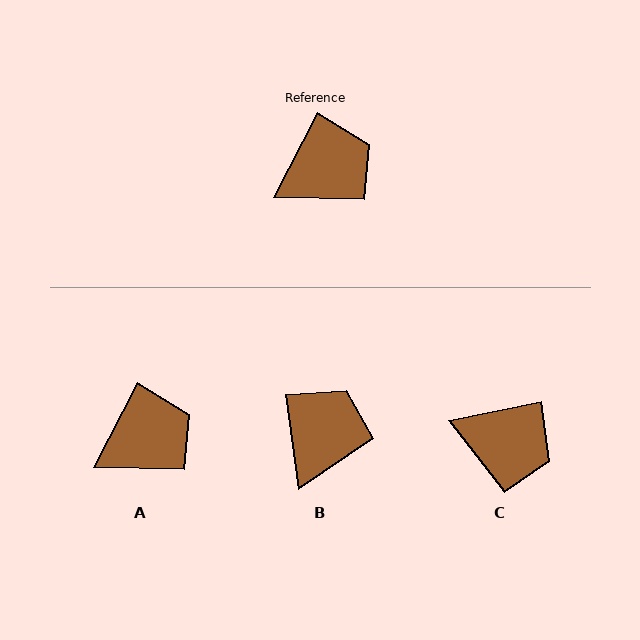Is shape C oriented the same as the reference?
No, it is off by about 51 degrees.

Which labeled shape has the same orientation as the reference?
A.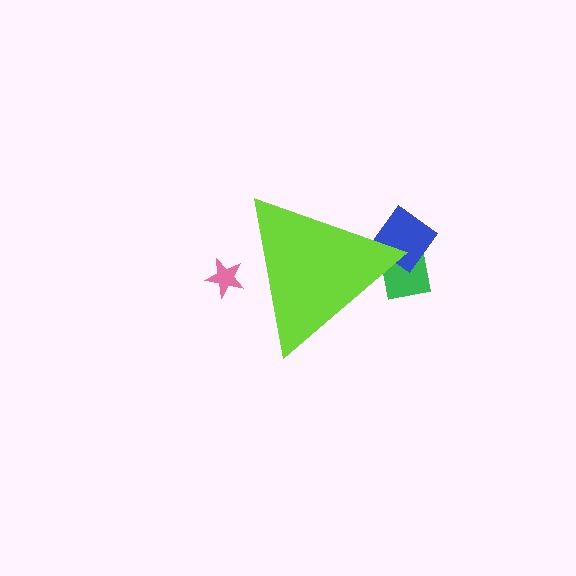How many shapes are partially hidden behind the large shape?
3 shapes are partially hidden.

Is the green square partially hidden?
Yes, the green square is partially hidden behind the lime triangle.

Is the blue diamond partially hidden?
Yes, the blue diamond is partially hidden behind the lime triangle.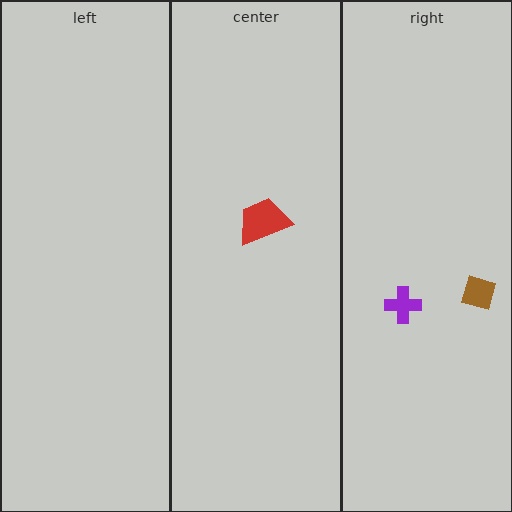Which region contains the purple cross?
The right region.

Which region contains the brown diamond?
The right region.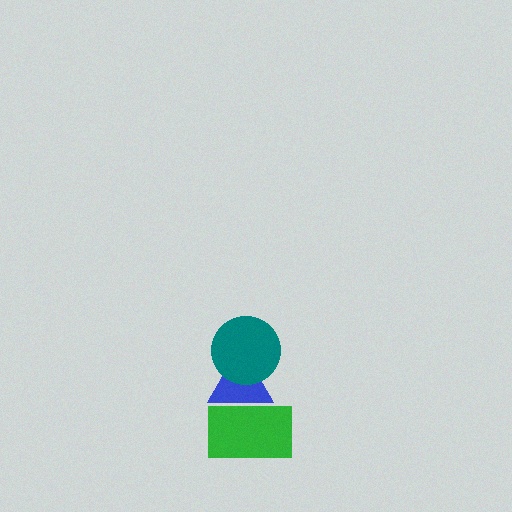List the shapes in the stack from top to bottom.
From top to bottom: the teal circle, the blue triangle, the green rectangle.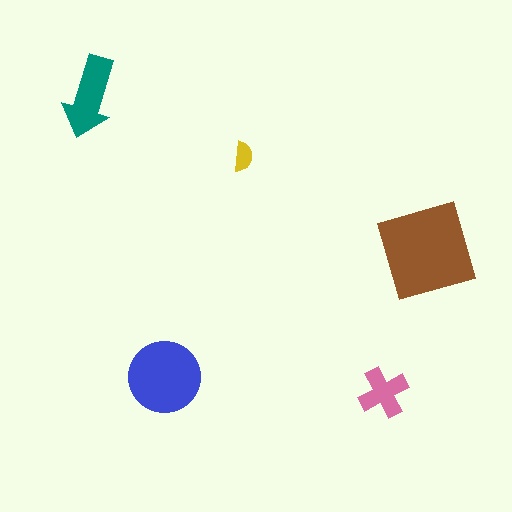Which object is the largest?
The brown square.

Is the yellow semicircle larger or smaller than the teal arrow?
Smaller.